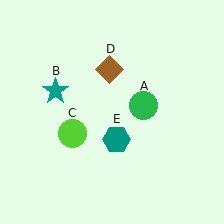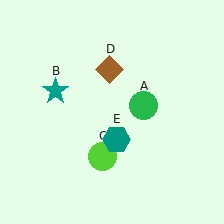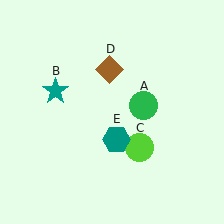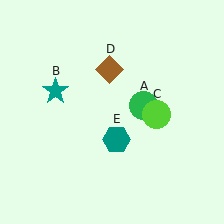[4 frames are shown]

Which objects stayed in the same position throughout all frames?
Green circle (object A) and teal star (object B) and brown diamond (object D) and teal hexagon (object E) remained stationary.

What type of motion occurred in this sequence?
The lime circle (object C) rotated counterclockwise around the center of the scene.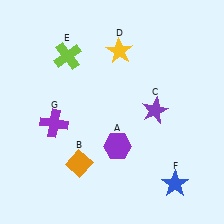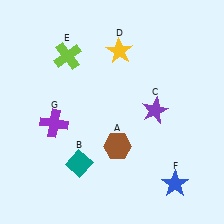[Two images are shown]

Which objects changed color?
A changed from purple to brown. B changed from orange to teal.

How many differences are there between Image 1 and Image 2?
There are 2 differences between the two images.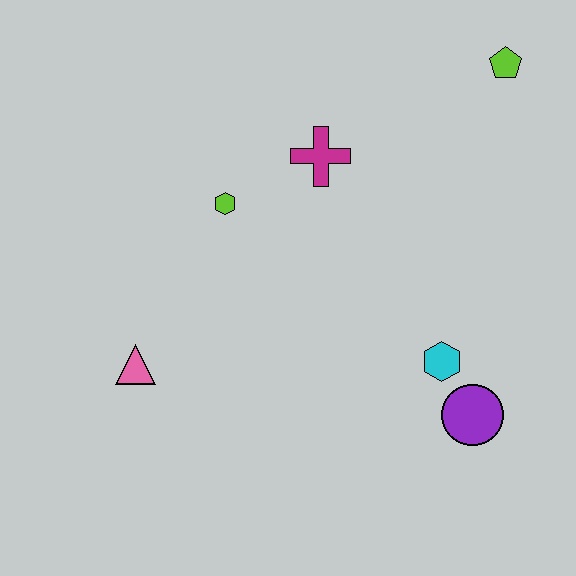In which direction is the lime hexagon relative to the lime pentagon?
The lime hexagon is to the left of the lime pentagon.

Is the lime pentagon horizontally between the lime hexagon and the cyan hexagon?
No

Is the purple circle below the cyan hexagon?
Yes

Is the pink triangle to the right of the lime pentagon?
No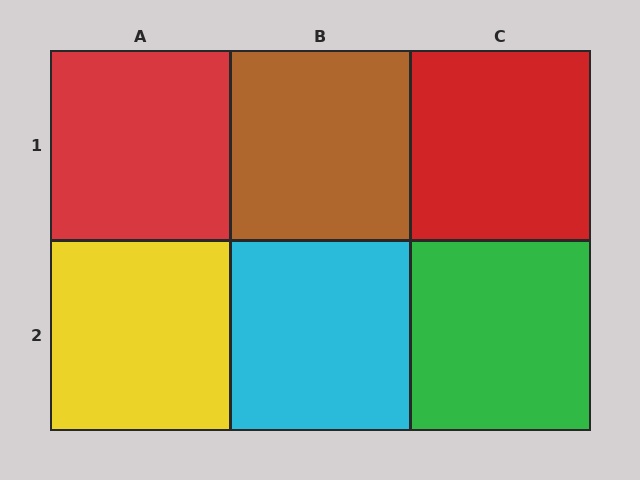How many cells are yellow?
1 cell is yellow.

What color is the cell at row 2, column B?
Cyan.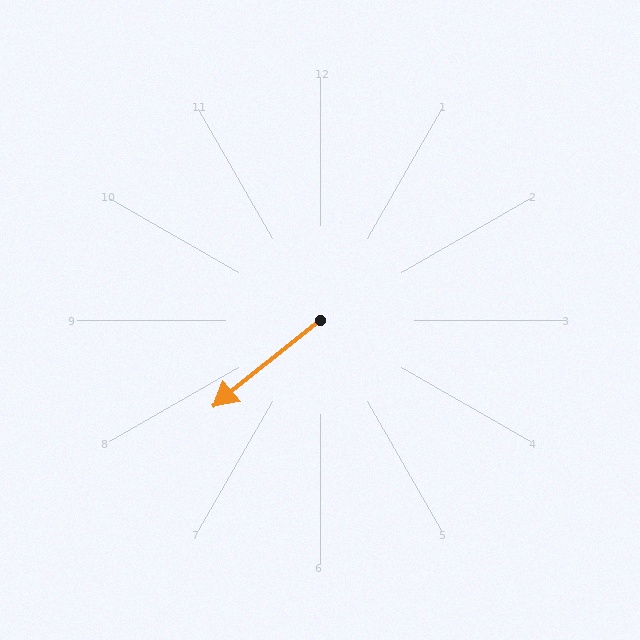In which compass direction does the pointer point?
Southwest.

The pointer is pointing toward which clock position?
Roughly 8 o'clock.